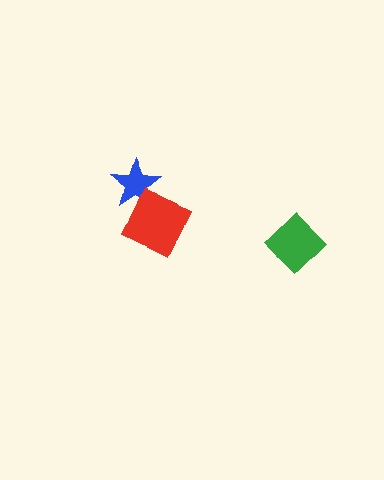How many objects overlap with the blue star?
1 object overlaps with the blue star.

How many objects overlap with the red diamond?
1 object overlaps with the red diamond.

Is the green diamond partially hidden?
No, no other shape covers it.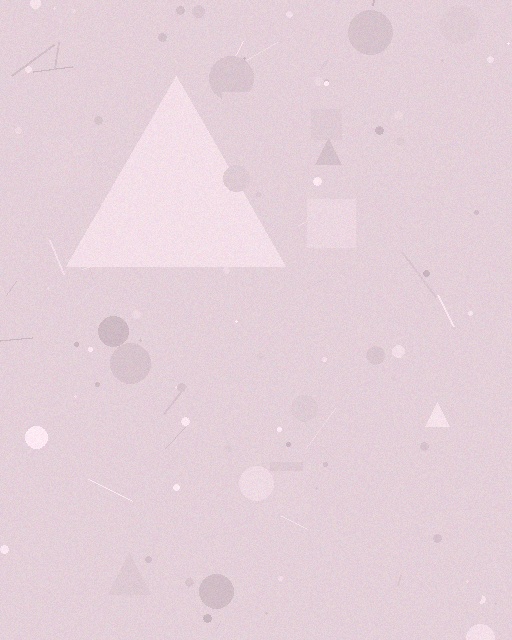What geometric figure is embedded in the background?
A triangle is embedded in the background.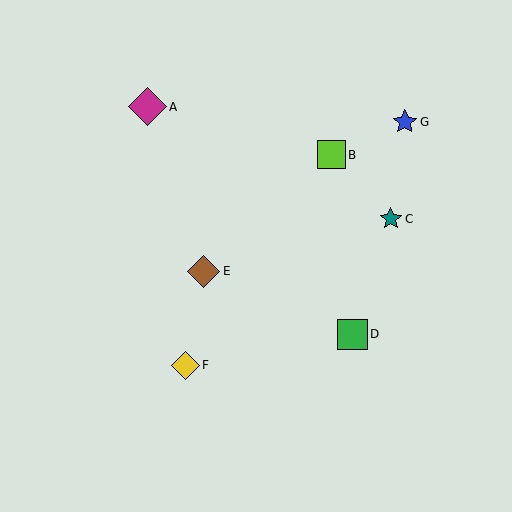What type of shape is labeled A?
Shape A is a magenta diamond.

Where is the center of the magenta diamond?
The center of the magenta diamond is at (147, 107).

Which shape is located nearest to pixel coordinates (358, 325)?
The green square (labeled D) at (352, 334) is nearest to that location.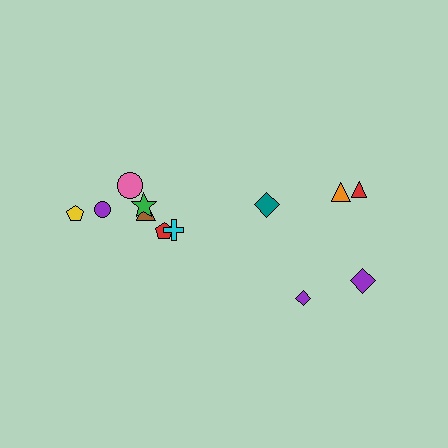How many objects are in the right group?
There are 5 objects.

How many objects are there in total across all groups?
There are 12 objects.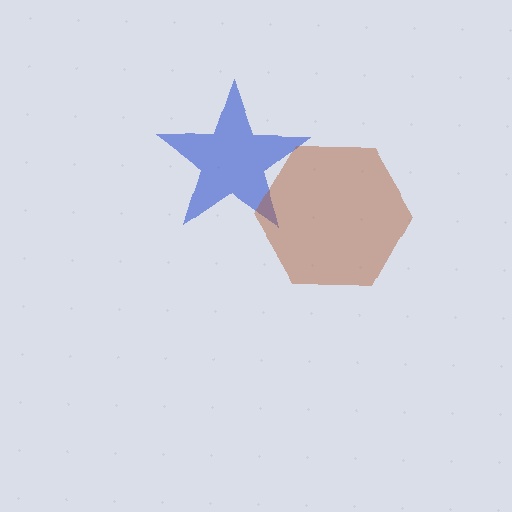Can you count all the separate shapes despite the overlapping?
Yes, there are 2 separate shapes.